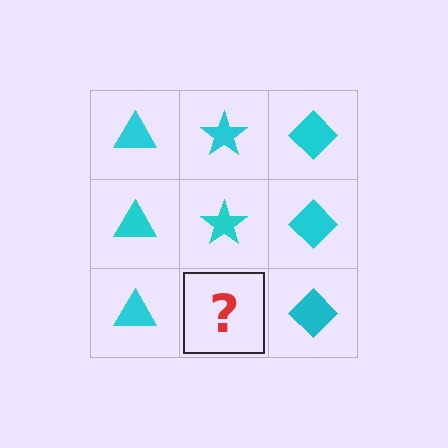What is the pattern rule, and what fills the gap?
The rule is that each column has a consistent shape. The gap should be filled with a cyan star.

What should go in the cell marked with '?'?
The missing cell should contain a cyan star.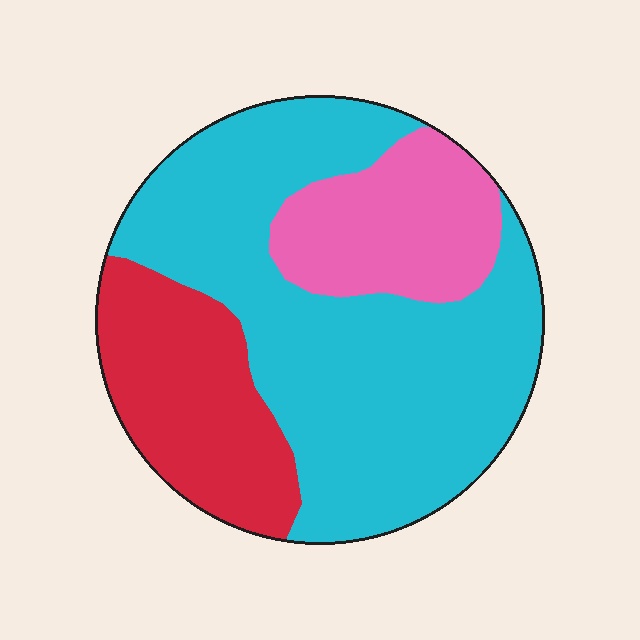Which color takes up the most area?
Cyan, at roughly 60%.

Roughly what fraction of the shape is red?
Red covers 22% of the shape.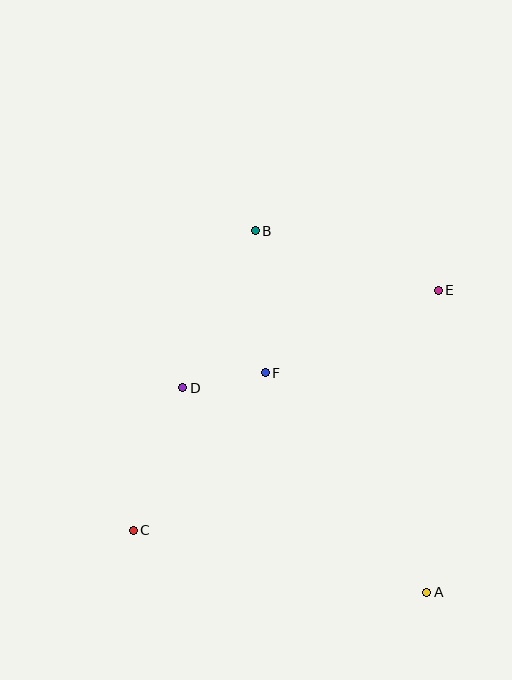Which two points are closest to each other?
Points D and F are closest to each other.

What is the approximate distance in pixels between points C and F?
The distance between C and F is approximately 205 pixels.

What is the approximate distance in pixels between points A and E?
The distance between A and E is approximately 302 pixels.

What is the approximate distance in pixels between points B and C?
The distance between B and C is approximately 324 pixels.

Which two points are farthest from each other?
Points A and B are farthest from each other.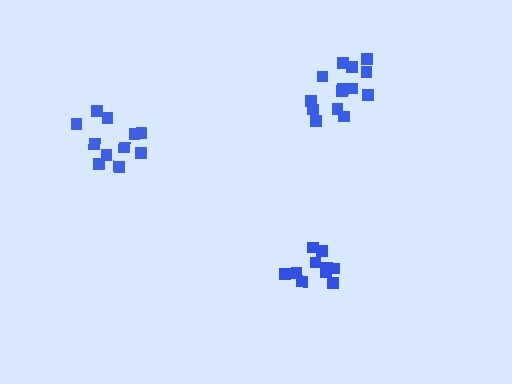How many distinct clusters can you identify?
There are 3 distinct clusters.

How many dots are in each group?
Group 1: 10 dots, Group 2: 11 dots, Group 3: 14 dots (35 total).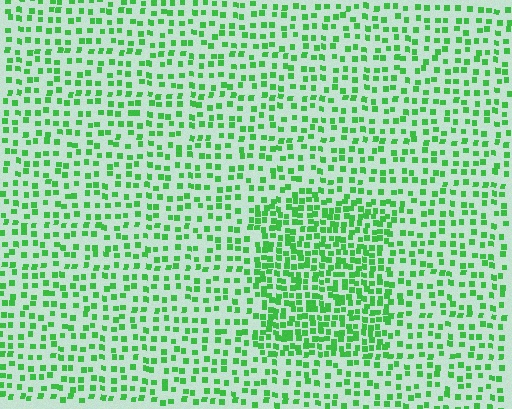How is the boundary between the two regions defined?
The boundary is defined by a change in element density (approximately 2.0x ratio). All elements are the same color, size, and shape.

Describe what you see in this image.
The image contains small green elements arranged at two different densities. A rectangle-shaped region is visible where the elements are more densely packed than the surrounding area.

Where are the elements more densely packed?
The elements are more densely packed inside the rectangle boundary.